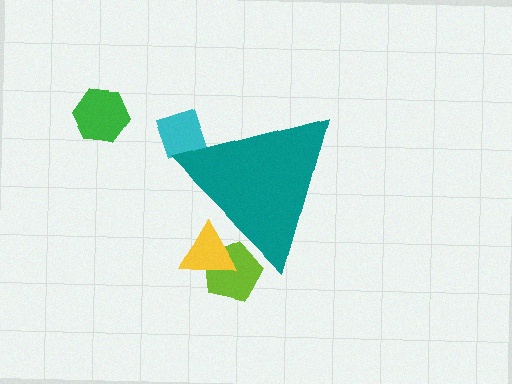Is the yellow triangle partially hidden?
Yes, the yellow triangle is partially hidden behind the teal triangle.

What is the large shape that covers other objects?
A teal triangle.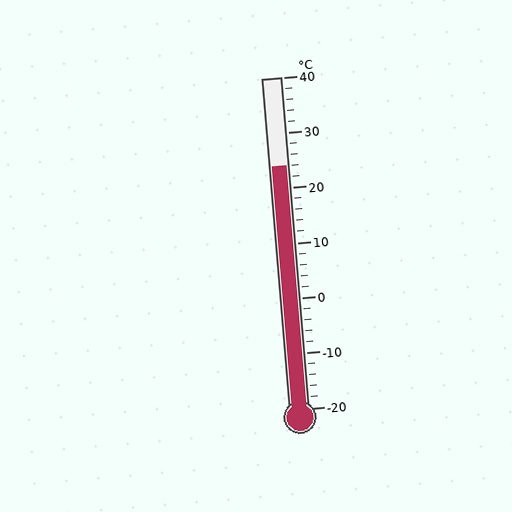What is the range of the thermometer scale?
The thermometer scale ranges from -20°C to 40°C.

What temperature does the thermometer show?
The thermometer shows approximately 24°C.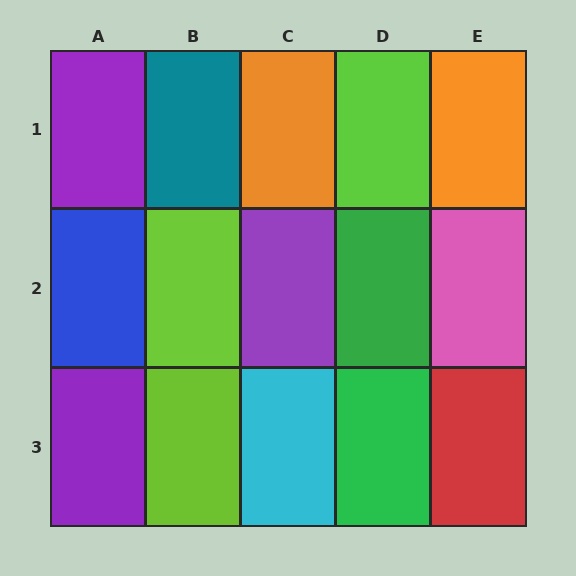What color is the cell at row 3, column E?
Red.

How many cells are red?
1 cell is red.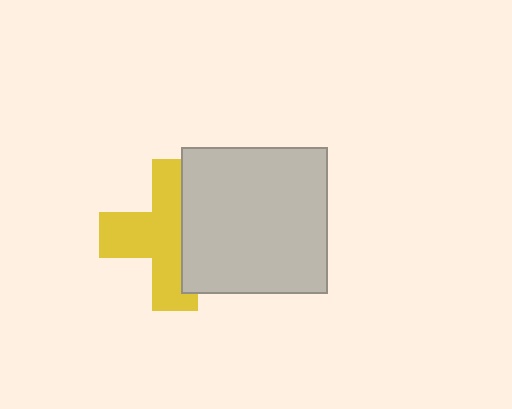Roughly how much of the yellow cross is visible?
About half of it is visible (roughly 61%).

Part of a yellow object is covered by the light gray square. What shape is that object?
It is a cross.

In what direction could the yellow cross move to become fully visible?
The yellow cross could move left. That would shift it out from behind the light gray square entirely.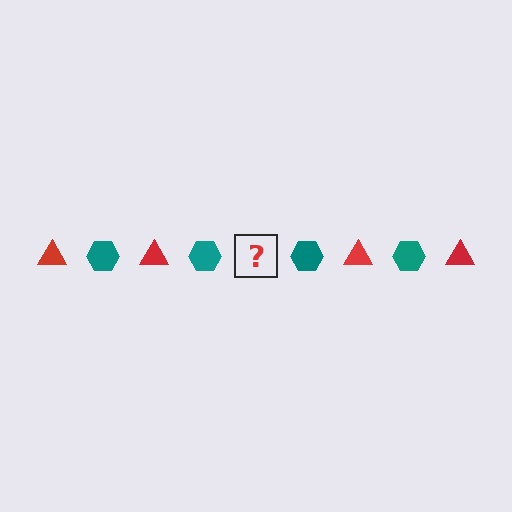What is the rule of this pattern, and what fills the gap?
The rule is that the pattern alternates between red triangle and teal hexagon. The gap should be filled with a red triangle.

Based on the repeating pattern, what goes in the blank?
The blank should be a red triangle.